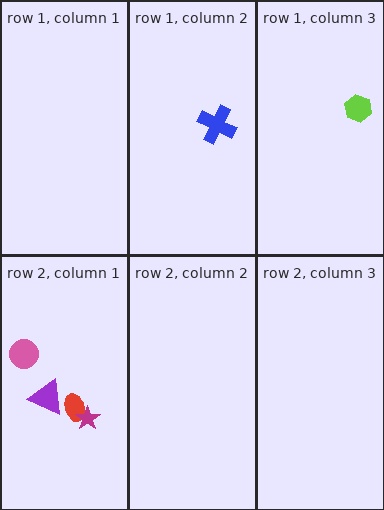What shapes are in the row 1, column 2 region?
The blue cross.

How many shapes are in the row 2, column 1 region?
4.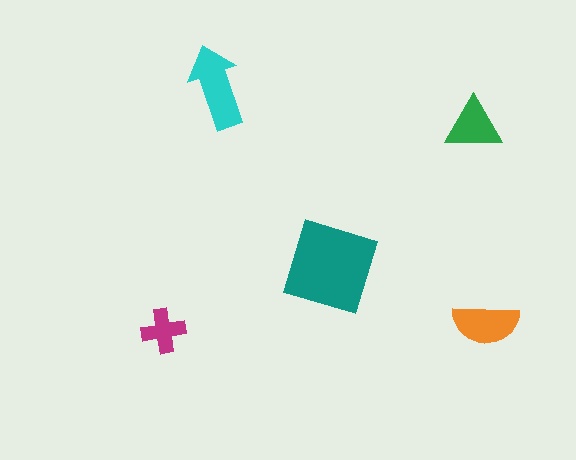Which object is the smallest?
The magenta cross.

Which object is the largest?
The teal diamond.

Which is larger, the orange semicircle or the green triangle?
The orange semicircle.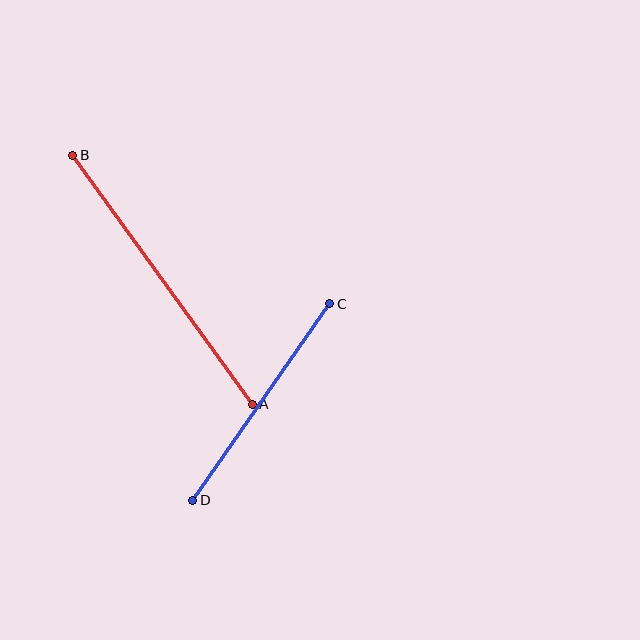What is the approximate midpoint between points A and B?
The midpoint is at approximately (162, 280) pixels.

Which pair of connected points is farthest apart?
Points A and B are farthest apart.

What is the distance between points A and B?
The distance is approximately 307 pixels.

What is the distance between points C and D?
The distance is approximately 239 pixels.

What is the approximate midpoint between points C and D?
The midpoint is at approximately (261, 402) pixels.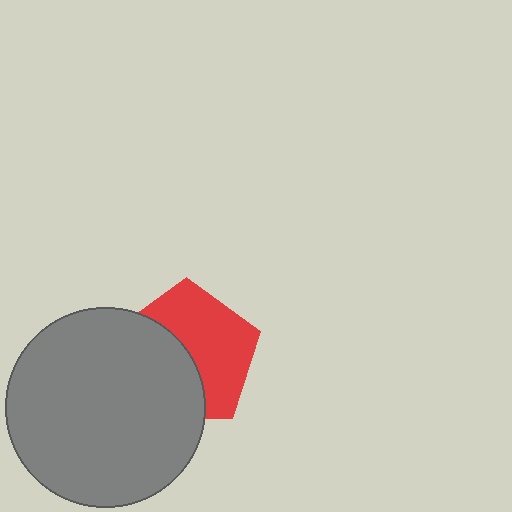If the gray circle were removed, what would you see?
You would see the complete red pentagon.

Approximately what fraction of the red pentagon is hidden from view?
Roughly 46% of the red pentagon is hidden behind the gray circle.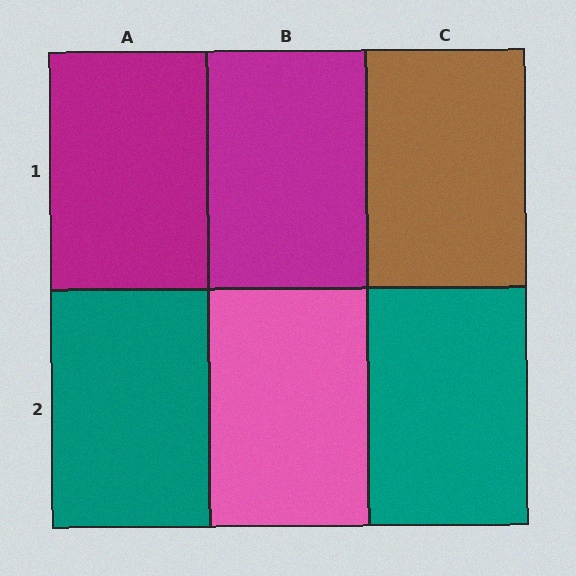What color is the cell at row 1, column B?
Magenta.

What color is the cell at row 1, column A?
Magenta.